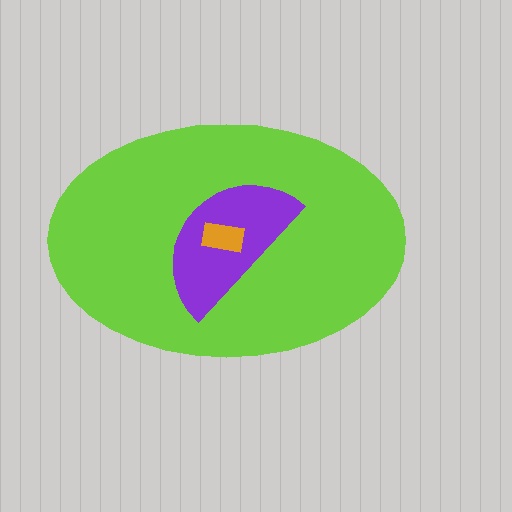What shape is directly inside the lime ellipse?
The purple semicircle.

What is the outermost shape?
The lime ellipse.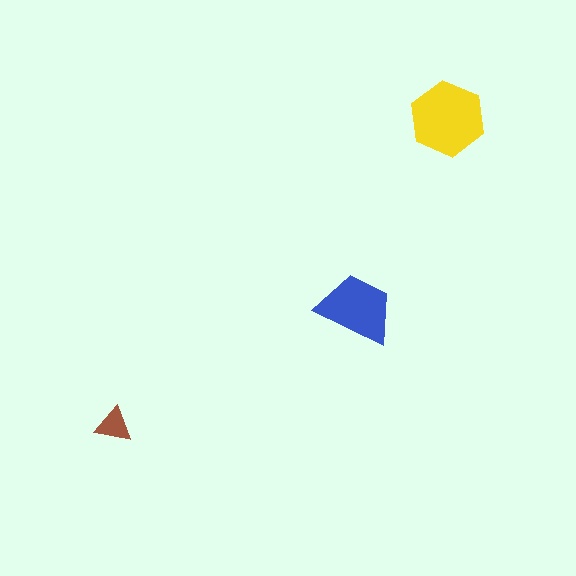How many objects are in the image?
There are 3 objects in the image.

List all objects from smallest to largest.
The brown triangle, the blue trapezoid, the yellow hexagon.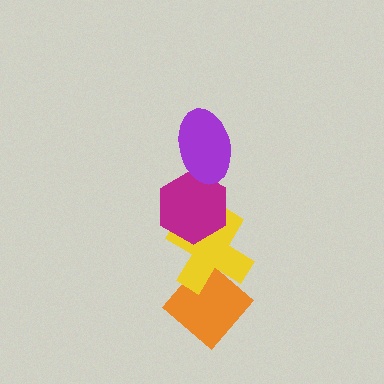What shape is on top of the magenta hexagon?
The purple ellipse is on top of the magenta hexagon.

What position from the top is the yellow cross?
The yellow cross is 3rd from the top.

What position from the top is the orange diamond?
The orange diamond is 4th from the top.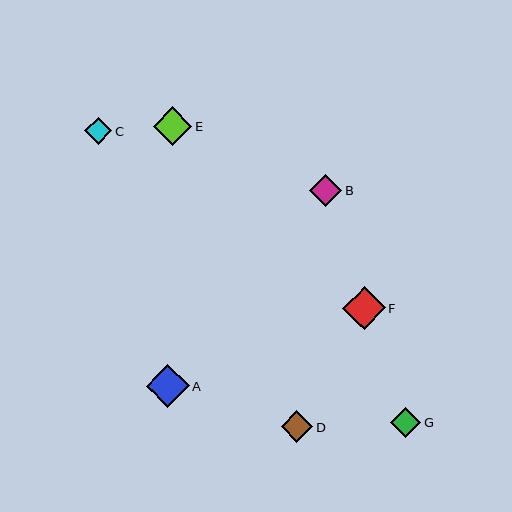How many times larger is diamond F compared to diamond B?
Diamond F is approximately 1.3 times the size of diamond B.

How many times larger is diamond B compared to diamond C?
Diamond B is approximately 1.2 times the size of diamond C.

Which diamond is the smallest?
Diamond C is the smallest with a size of approximately 27 pixels.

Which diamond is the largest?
Diamond A is the largest with a size of approximately 43 pixels.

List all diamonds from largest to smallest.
From largest to smallest: A, F, E, B, D, G, C.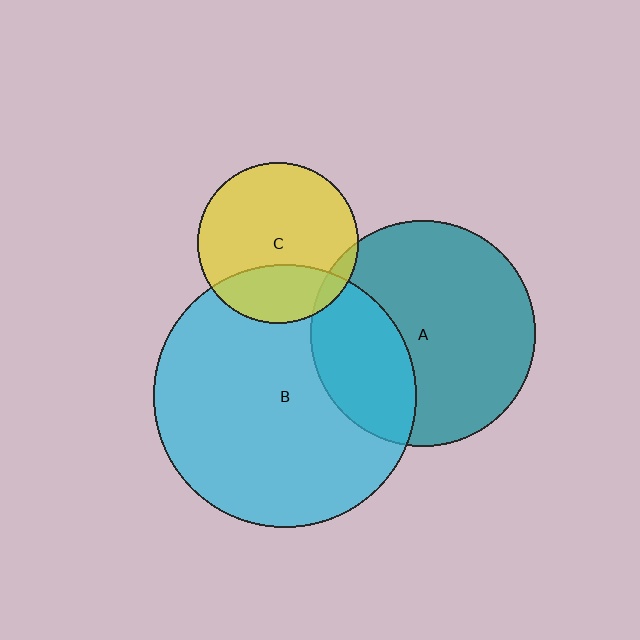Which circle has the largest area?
Circle B (cyan).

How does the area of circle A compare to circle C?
Approximately 2.0 times.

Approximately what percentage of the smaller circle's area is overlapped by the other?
Approximately 5%.